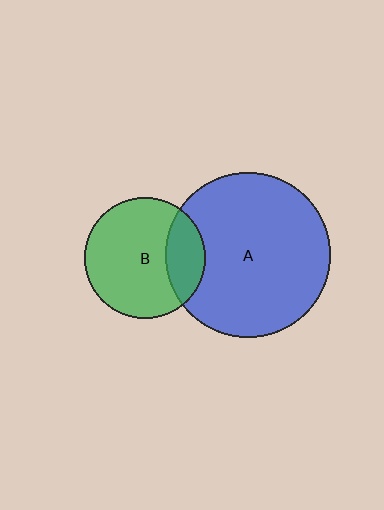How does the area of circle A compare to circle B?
Approximately 1.9 times.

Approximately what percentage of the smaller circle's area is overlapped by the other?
Approximately 25%.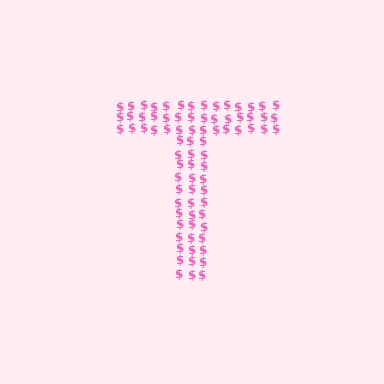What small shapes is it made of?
It is made of small dollar signs.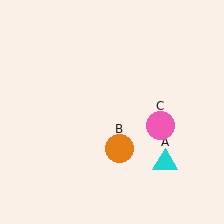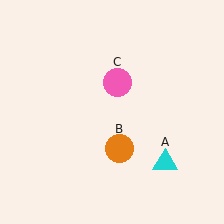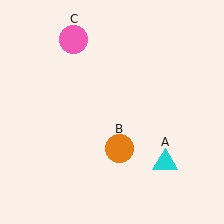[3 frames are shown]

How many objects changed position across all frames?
1 object changed position: pink circle (object C).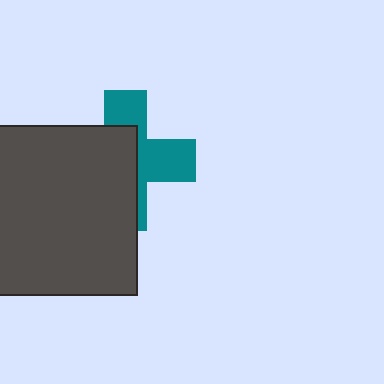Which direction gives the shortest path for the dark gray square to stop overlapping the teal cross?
Moving left gives the shortest separation.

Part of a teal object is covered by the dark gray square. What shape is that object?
It is a cross.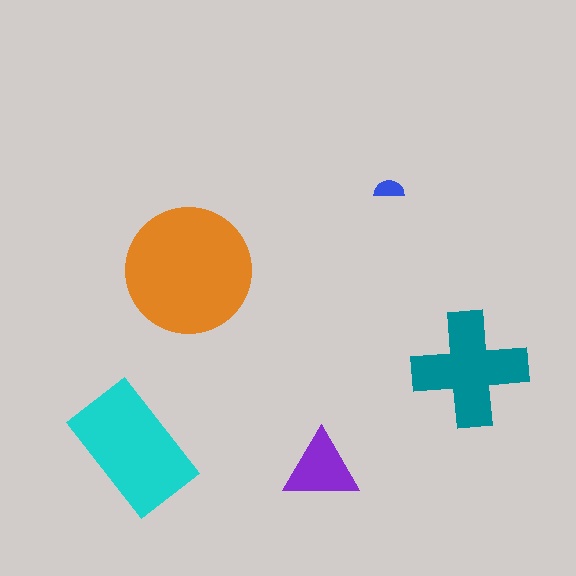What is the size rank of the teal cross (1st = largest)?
3rd.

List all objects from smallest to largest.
The blue semicircle, the purple triangle, the teal cross, the cyan rectangle, the orange circle.